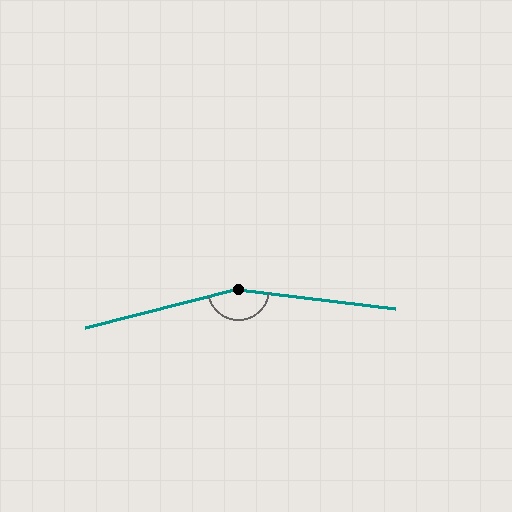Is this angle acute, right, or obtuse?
It is obtuse.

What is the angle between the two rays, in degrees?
Approximately 159 degrees.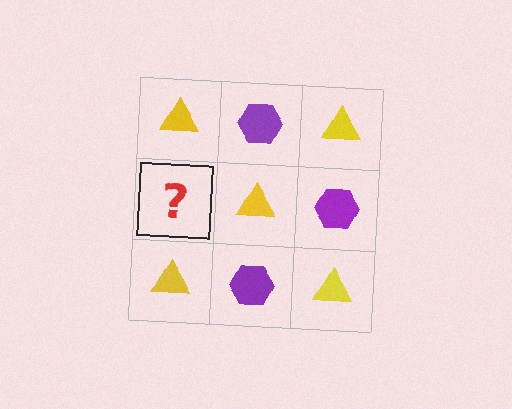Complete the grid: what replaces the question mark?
The question mark should be replaced with a purple hexagon.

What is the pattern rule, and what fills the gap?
The rule is that it alternates yellow triangle and purple hexagon in a checkerboard pattern. The gap should be filled with a purple hexagon.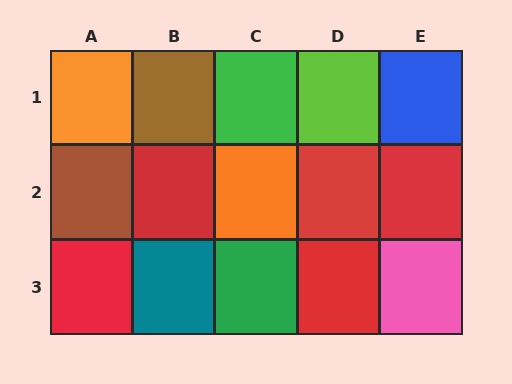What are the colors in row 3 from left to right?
Red, teal, green, red, pink.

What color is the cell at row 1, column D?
Lime.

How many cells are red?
5 cells are red.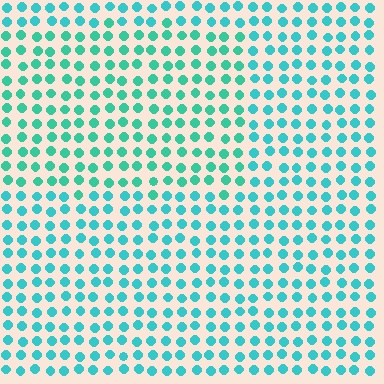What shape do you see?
I see a rectangle.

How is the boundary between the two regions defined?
The boundary is defined purely by a slight shift in hue (about 19 degrees). Spacing, size, and orientation are identical on both sides.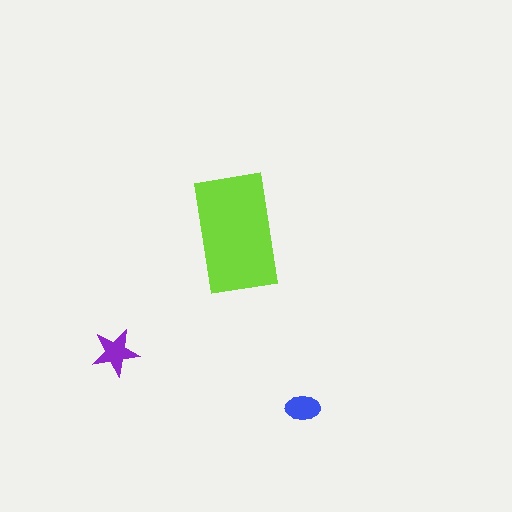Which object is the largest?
The lime rectangle.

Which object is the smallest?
The blue ellipse.